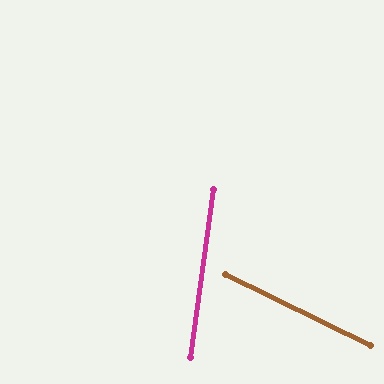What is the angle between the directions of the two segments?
Approximately 72 degrees.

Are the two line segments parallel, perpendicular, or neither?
Neither parallel nor perpendicular — they differ by about 72°.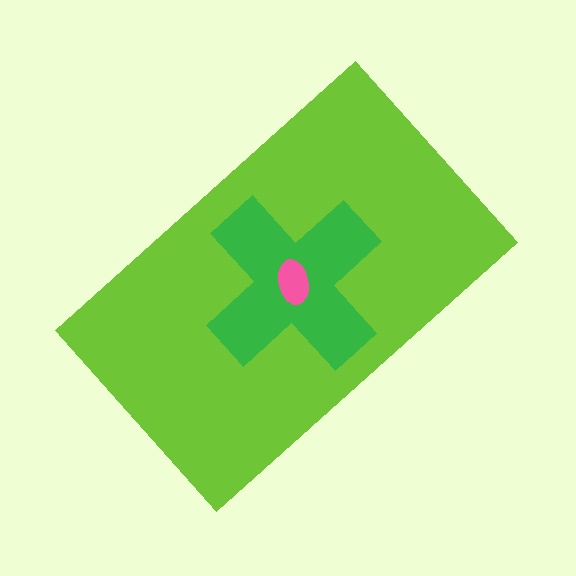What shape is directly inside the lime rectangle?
The green cross.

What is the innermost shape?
The pink ellipse.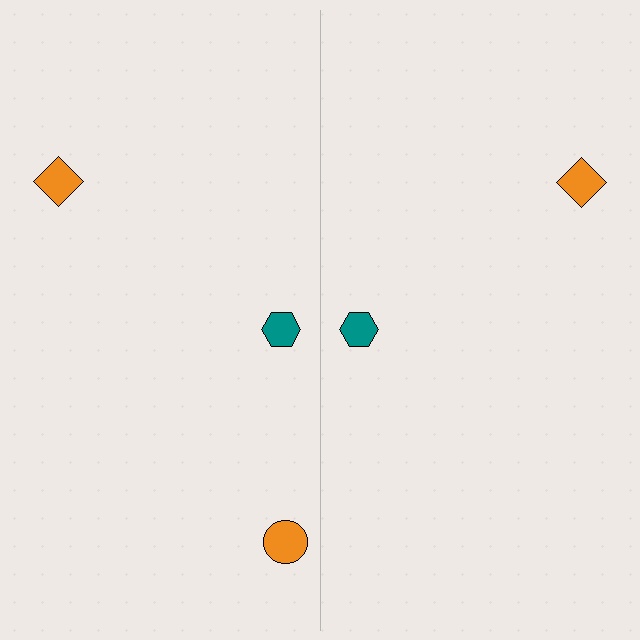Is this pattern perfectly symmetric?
No, the pattern is not perfectly symmetric. A orange circle is missing from the right side.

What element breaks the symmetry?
A orange circle is missing from the right side.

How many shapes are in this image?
There are 5 shapes in this image.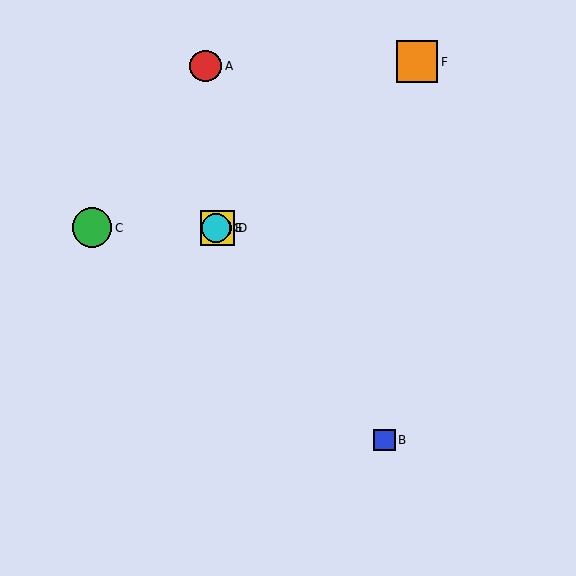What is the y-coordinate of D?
Object D is at y≈228.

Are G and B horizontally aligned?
No, G is at y≈228 and B is at y≈440.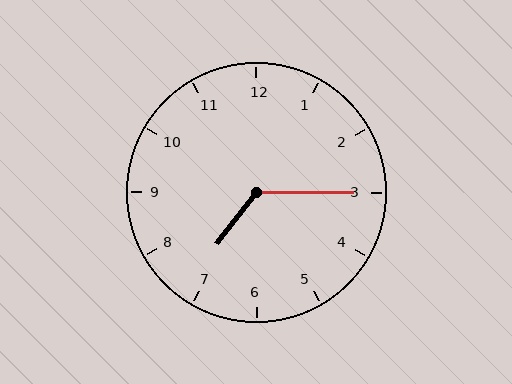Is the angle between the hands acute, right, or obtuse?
It is obtuse.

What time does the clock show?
7:15.